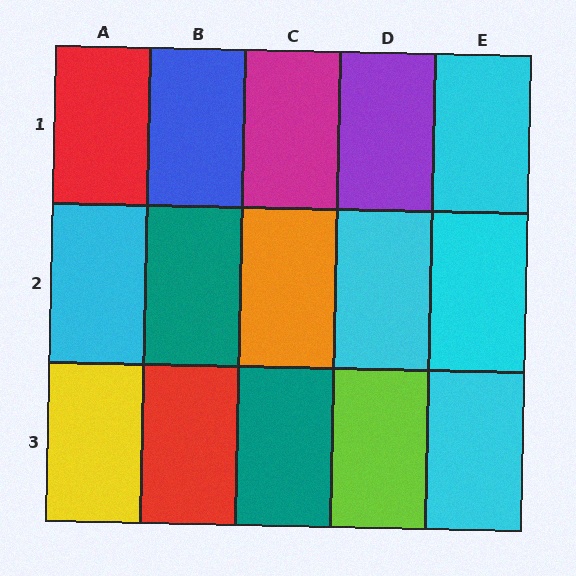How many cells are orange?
1 cell is orange.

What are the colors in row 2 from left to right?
Cyan, teal, orange, cyan, cyan.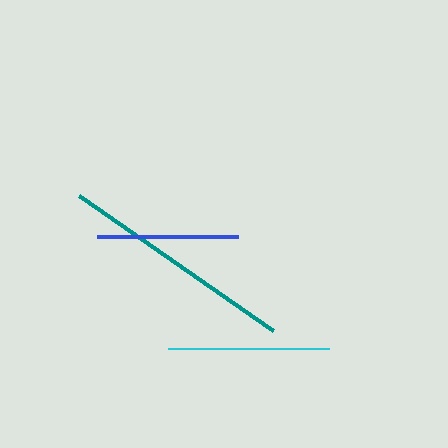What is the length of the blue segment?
The blue segment is approximately 141 pixels long.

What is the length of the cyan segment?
The cyan segment is approximately 161 pixels long.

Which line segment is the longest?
The teal line is the longest at approximately 236 pixels.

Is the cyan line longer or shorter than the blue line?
The cyan line is longer than the blue line.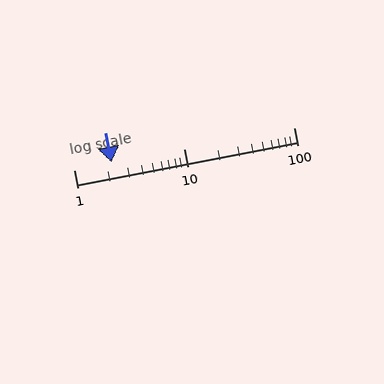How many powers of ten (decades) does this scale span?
The scale spans 2 decades, from 1 to 100.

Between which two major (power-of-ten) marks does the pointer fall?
The pointer is between 1 and 10.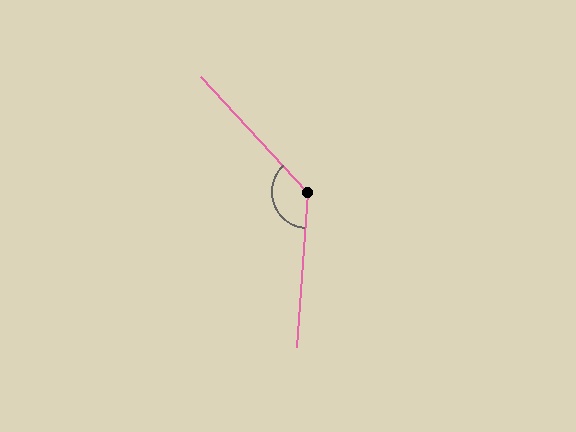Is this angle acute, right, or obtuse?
It is obtuse.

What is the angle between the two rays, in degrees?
Approximately 134 degrees.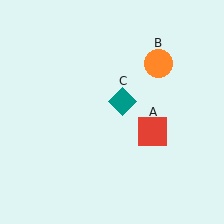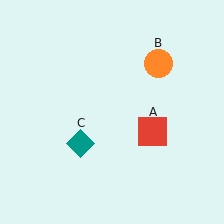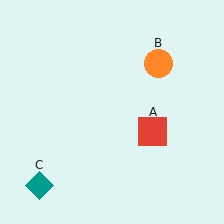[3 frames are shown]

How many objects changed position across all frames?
1 object changed position: teal diamond (object C).